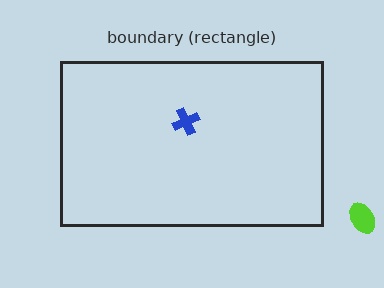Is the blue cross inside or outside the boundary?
Inside.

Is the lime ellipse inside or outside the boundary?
Outside.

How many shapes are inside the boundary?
1 inside, 1 outside.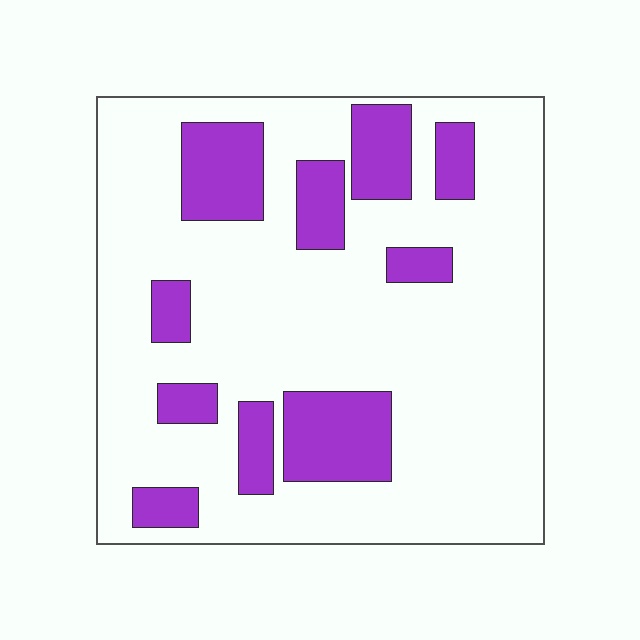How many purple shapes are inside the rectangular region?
10.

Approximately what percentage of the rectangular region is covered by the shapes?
Approximately 20%.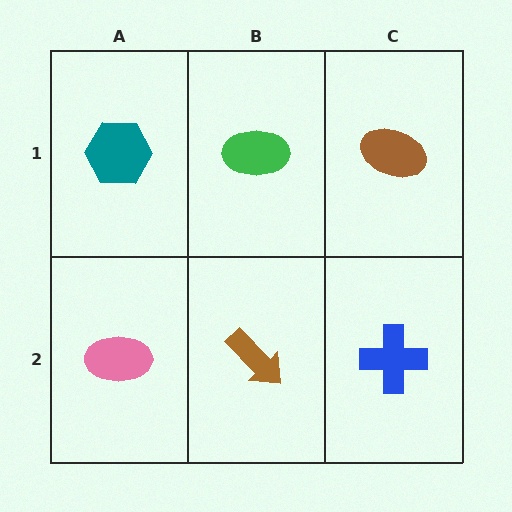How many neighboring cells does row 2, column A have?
2.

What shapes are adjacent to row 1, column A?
A pink ellipse (row 2, column A), a green ellipse (row 1, column B).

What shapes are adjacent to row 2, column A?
A teal hexagon (row 1, column A), a brown arrow (row 2, column B).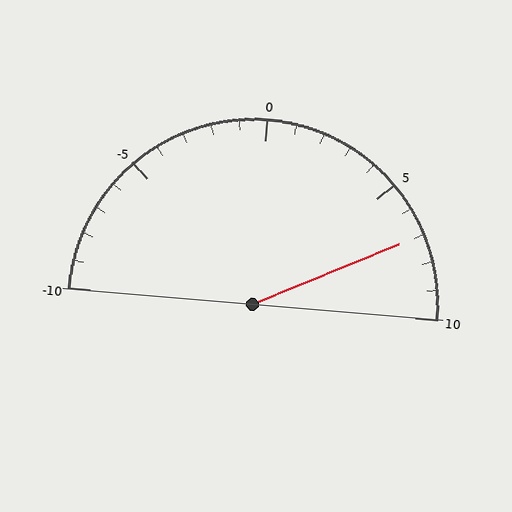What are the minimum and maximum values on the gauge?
The gauge ranges from -10 to 10.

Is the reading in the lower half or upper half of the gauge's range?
The reading is in the upper half of the range (-10 to 10).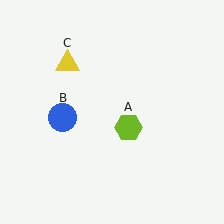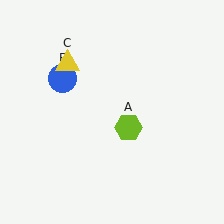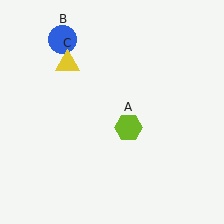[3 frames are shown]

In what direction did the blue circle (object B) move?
The blue circle (object B) moved up.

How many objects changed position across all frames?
1 object changed position: blue circle (object B).